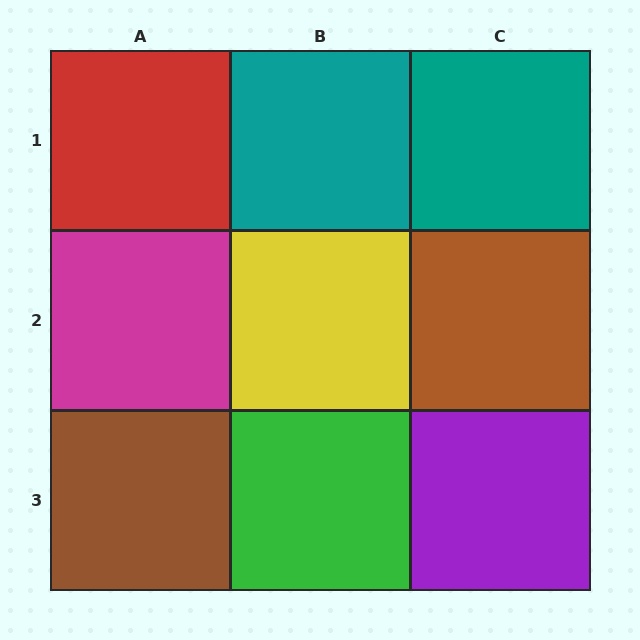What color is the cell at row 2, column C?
Brown.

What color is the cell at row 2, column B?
Yellow.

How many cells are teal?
2 cells are teal.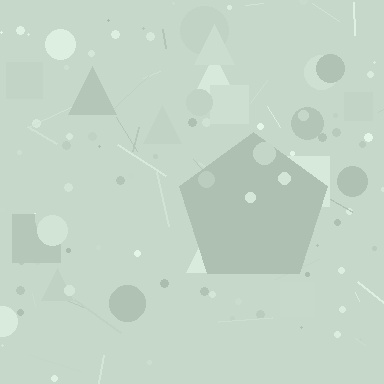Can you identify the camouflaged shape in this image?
The camouflaged shape is a pentagon.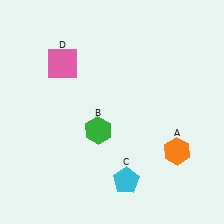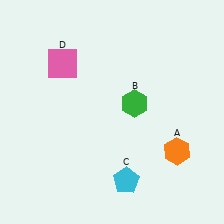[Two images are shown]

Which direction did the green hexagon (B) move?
The green hexagon (B) moved right.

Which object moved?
The green hexagon (B) moved right.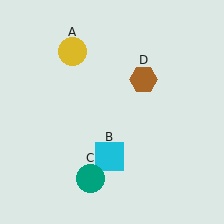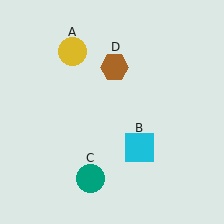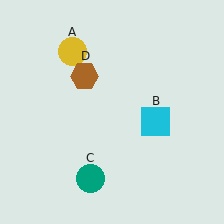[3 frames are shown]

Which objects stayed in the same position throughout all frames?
Yellow circle (object A) and teal circle (object C) remained stationary.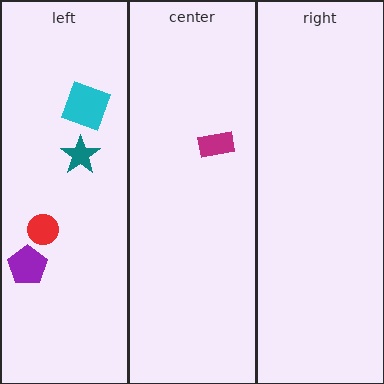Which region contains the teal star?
The left region.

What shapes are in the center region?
The magenta rectangle.